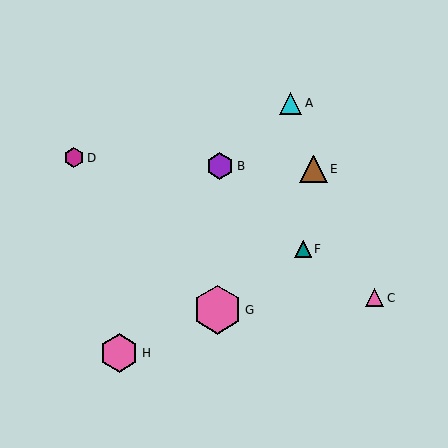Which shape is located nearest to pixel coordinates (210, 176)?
The purple hexagon (labeled B) at (220, 166) is nearest to that location.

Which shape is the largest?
The pink hexagon (labeled G) is the largest.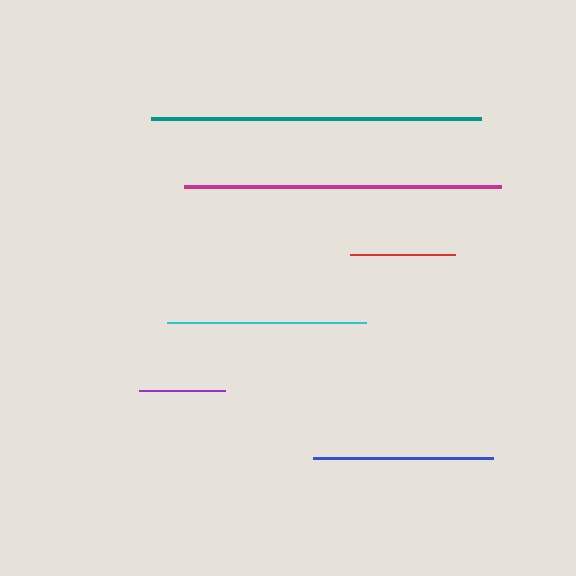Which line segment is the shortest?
The purple line is the shortest at approximately 86 pixels.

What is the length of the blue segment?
The blue segment is approximately 179 pixels long.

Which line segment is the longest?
The teal line is the longest at approximately 330 pixels.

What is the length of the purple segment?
The purple segment is approximately 86 pixels long.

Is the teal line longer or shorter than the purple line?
The teal line is longer than the purple line.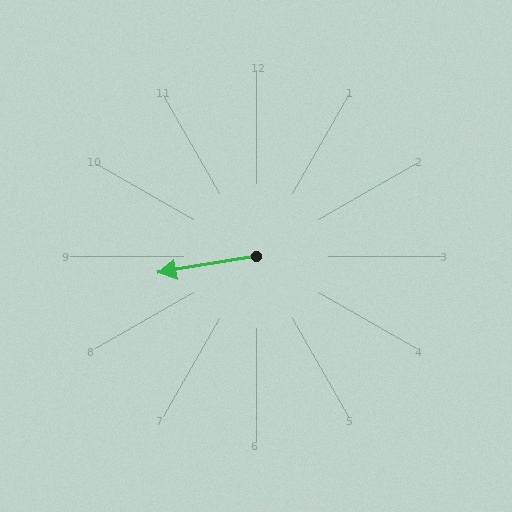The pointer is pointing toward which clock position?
Roughly 9 o'clock.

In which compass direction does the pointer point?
West.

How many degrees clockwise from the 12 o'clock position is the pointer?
Approximately 261 degrees.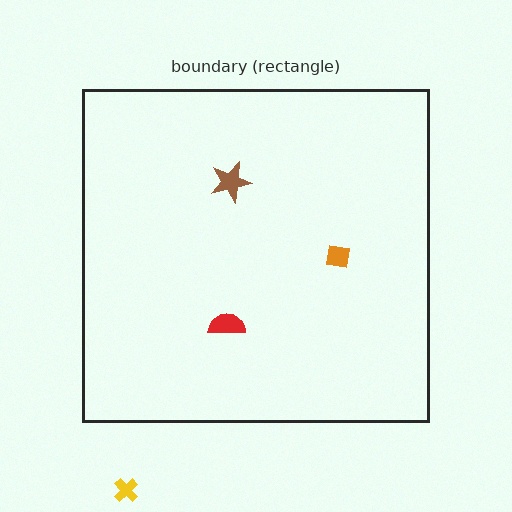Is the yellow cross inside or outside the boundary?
Outside.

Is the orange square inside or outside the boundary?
Inside.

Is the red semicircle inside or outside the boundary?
Inside.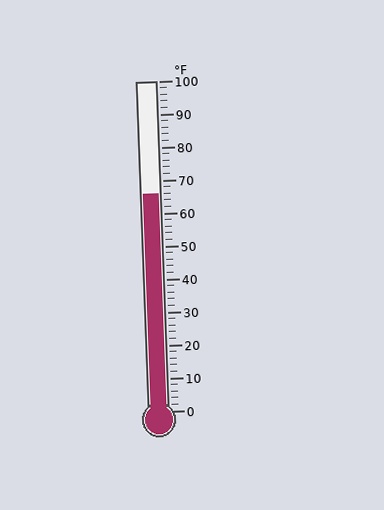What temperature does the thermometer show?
The thermometer shows approximately 66°F.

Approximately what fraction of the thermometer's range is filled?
The thermometer is filled to approximately 65% of its range.